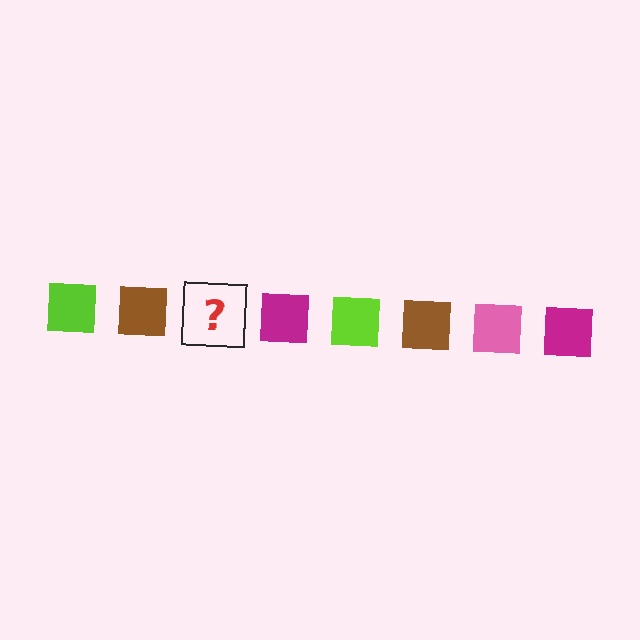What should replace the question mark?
The question mark should be replaced with a pink square.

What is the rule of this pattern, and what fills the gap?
The rule is that the pattern cycles through lime, brown, pink, magenta squares. The gap should be filled with a pink square.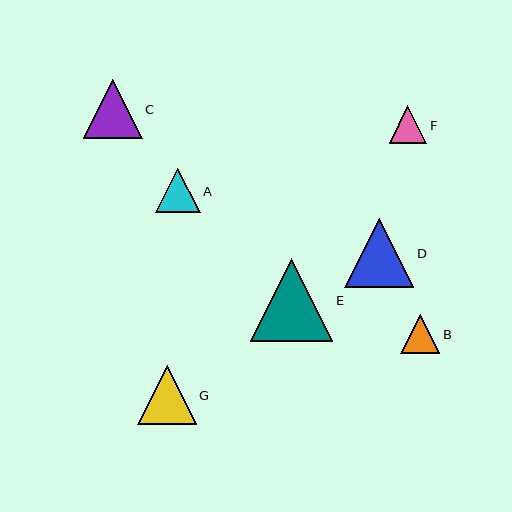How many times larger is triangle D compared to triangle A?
Triangle D is approximately 1.5 times the size of triangle A.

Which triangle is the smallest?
Triangle F is the smallest with a size of approximately 37 pixels.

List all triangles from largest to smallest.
From largest to smallest: E, D, C, G, A, B, F.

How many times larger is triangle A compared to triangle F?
Triangle A is approximately 1.2 times the size of triangle F.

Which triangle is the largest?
Triangle E is the largest with a size of approximately 82 pixels.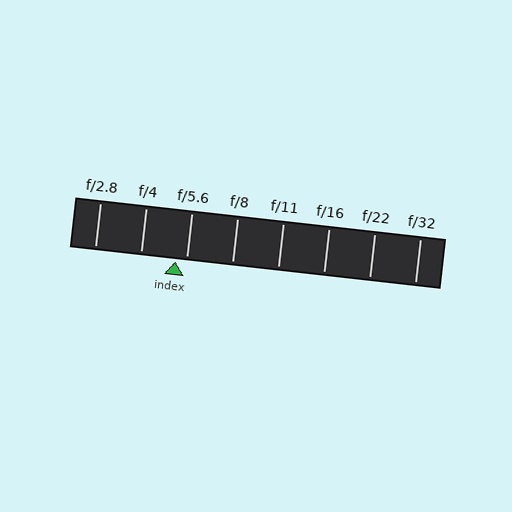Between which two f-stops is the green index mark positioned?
The index mark is between f/4 and f/5.6.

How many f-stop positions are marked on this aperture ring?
There are 8 f-stop positions marked.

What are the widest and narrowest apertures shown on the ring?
The widest aperture shown is f/2.8 and the narrowest is f/32.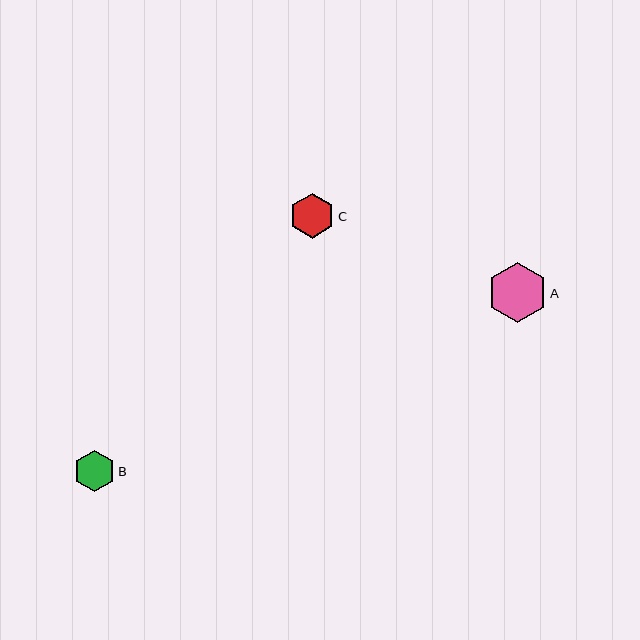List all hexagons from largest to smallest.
From largest to smallest: A, C, B.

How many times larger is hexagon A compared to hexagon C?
Hexagon A is approximately 1.3 times the size of hexagon C.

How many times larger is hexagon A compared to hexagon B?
Hexagon A is approximately 1.4 times the size of hexagon B.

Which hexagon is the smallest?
Hexagon B is the smallest with a size of approximately 42 pixels.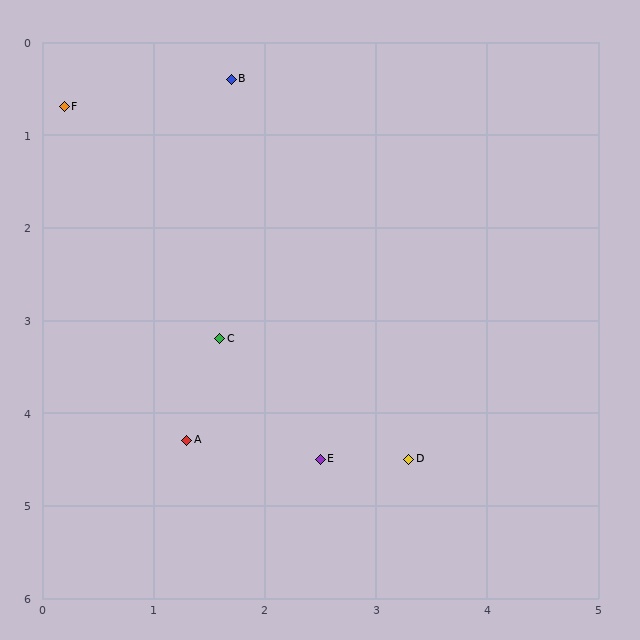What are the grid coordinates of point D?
Point D is at approximately (3.3, 4.5).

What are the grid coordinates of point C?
Point C is at approximately (1.6, 3.2).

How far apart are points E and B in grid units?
Points E and B are about 4.2 grid units apart.